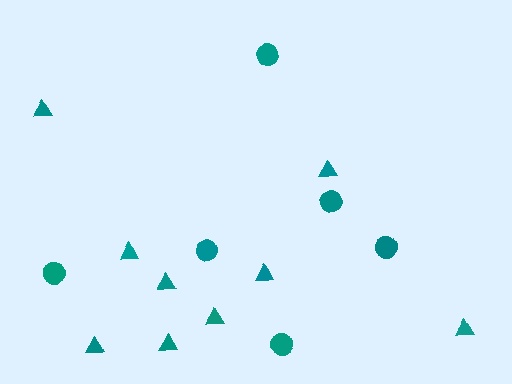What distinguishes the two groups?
There are 2 groups: one group of triangles (9) and one group of circles (6).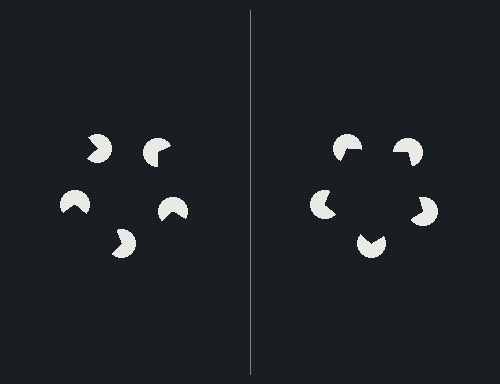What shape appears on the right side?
An illusory pentagon.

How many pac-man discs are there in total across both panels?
10 — 5 on each side.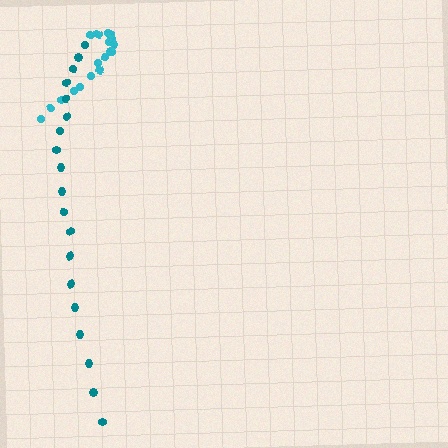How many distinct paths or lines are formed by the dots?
There are 2 distinct paths.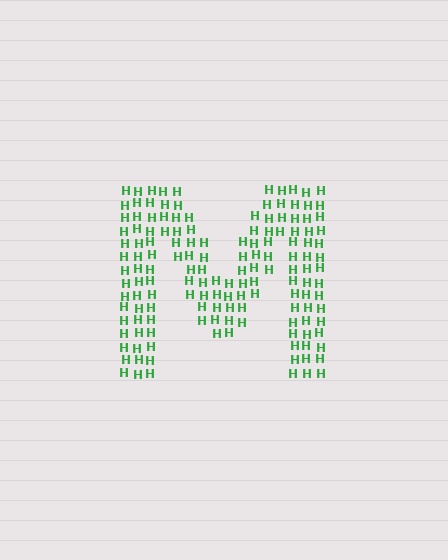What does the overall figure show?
The overall figure shows the letter M.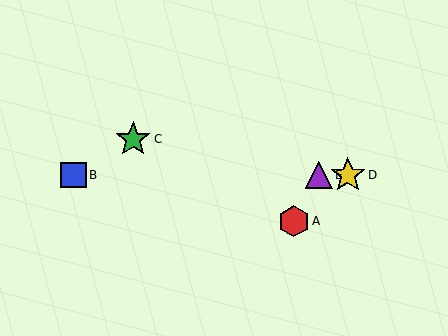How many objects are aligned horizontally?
3 objects (B, D, E) are aligned horizontally.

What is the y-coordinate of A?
Object A is at y≈221.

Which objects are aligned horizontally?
Objects B, D, E are aligned horizontally.